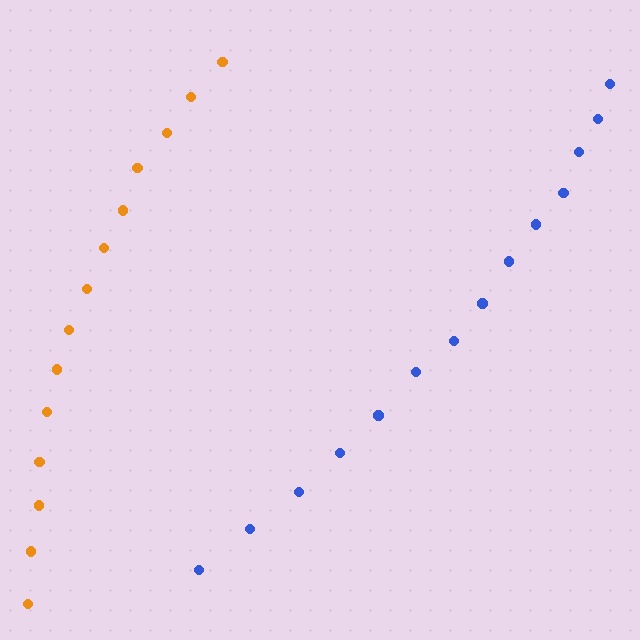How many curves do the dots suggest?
There are 2 distinct paths.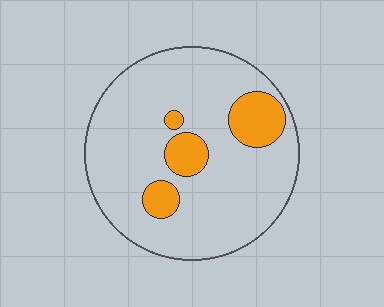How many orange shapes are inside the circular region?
4.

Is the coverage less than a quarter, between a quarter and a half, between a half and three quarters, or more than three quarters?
Less than a quarter.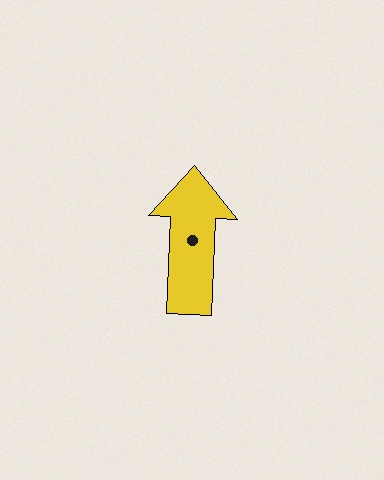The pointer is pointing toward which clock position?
Roughly 12 o'clock.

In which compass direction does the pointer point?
North.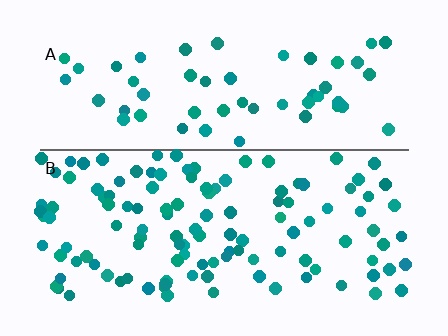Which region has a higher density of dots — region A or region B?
B (the bottom).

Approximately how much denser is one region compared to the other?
Approximately 2.1× — region B over region A.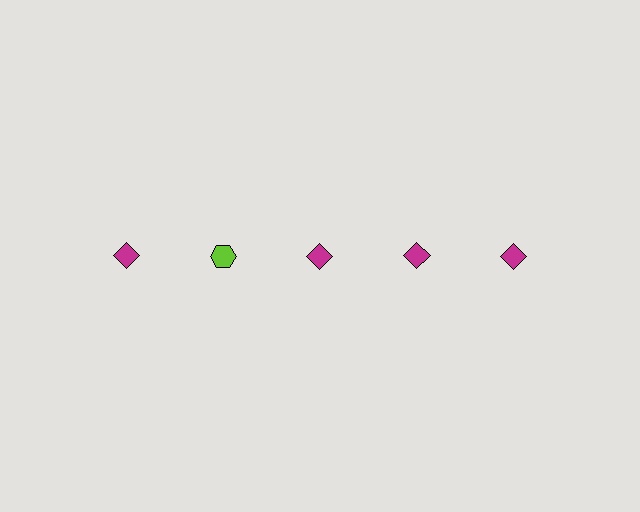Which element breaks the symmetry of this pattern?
The lime hexagon in the top row, second from left column breaks the symmetry. All other shapes are magenta diamonds.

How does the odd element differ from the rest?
It differs in both color (lime instead of magenta) and shape (hexagon instead of diamond).